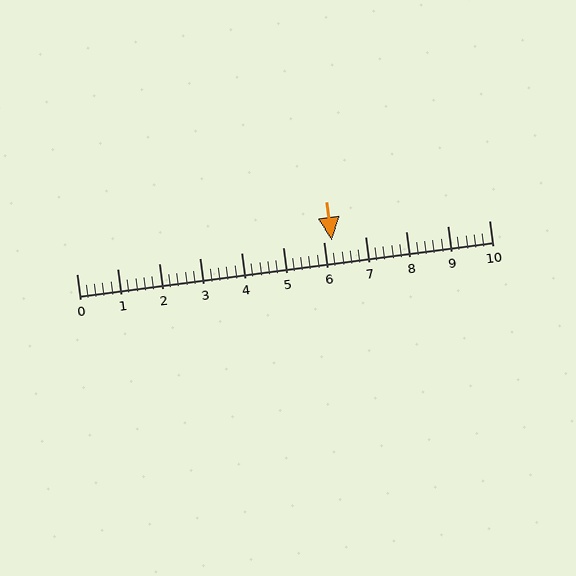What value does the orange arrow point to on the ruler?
The orange arrow points to approximately 6.2.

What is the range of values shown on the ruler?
The ruler shows values from 0 to 10.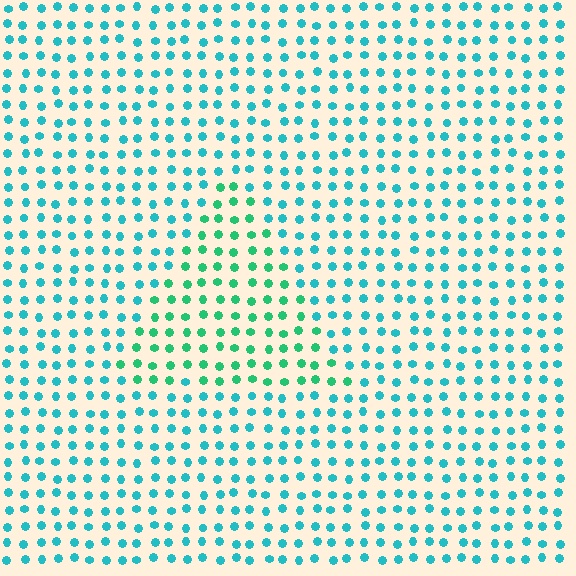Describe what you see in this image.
The image is filled with small cyan elements in a uniform arrangement. A triangle-shaped region is visible where the elements are tinted to a slightly different hue, forming a subtle color boundary.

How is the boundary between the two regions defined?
The boundary is defined purely by a slight shift in hue (about 33 degrees). Spacing, size, and orientation are identical on both sides.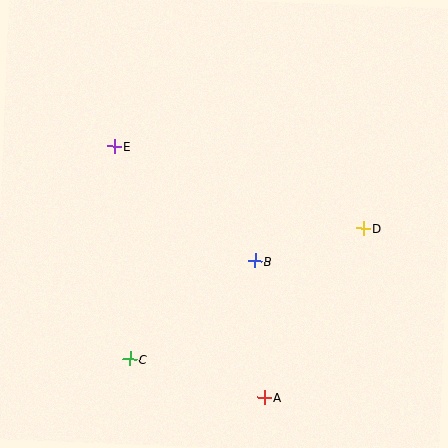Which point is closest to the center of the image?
Point B at (255, 261) is closest to the center.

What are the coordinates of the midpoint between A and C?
The midpoint between A and C is at (197, 378).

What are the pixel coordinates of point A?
Point A is at (264, 397).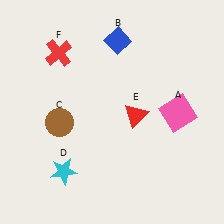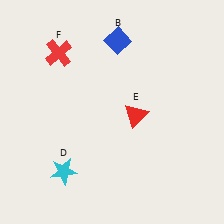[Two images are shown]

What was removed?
The brown circle (C), the pink square (A) were removed in Image 2.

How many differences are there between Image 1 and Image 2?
There are 2 differences between the two images.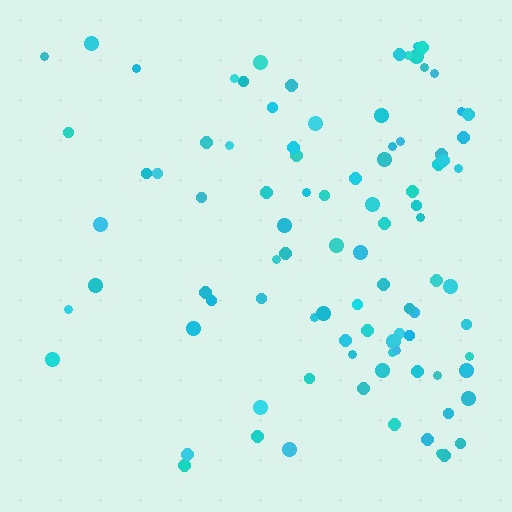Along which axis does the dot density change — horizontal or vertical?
Horizontal.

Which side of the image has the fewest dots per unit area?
The left.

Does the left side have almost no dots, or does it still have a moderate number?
Still a moderate number, just noticeably fewer than the right.